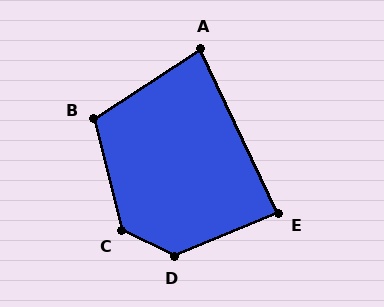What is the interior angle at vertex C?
Approximately 130 degrees (obtuse).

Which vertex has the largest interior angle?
D, at approximately 131 degrees.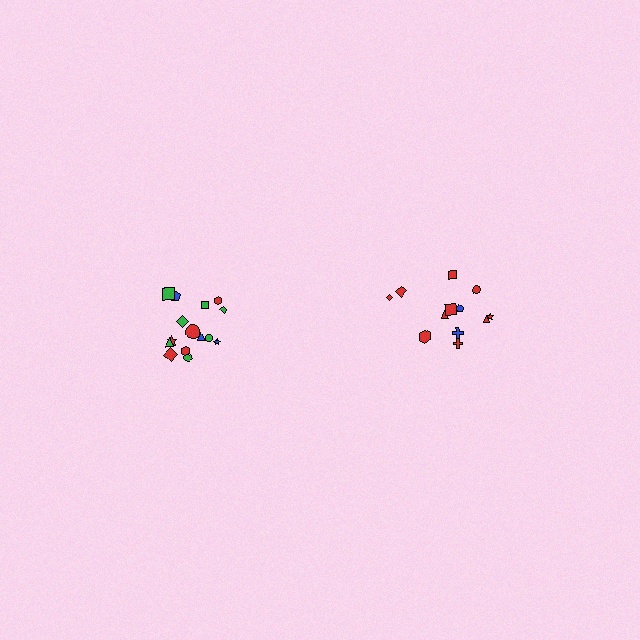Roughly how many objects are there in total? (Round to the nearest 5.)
Roughly 25 objects in total.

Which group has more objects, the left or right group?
The left group.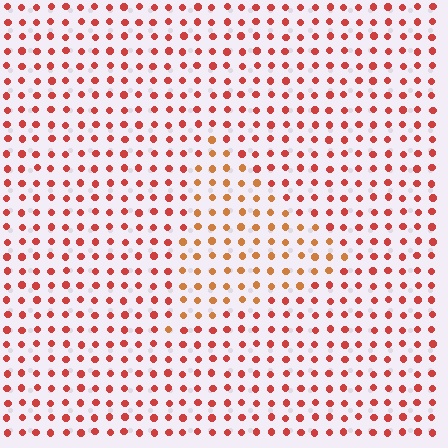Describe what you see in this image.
The image is filled with small red elements in a uniform arrangement. A triangle-shaped region is visible where the elements are tinted to a slightly different hue, forming a subtle color boundary.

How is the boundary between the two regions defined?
The boundary is defined purely by a slight shift in hue (about 27 degrees). Spacing, size, and orientation are identical on both sides.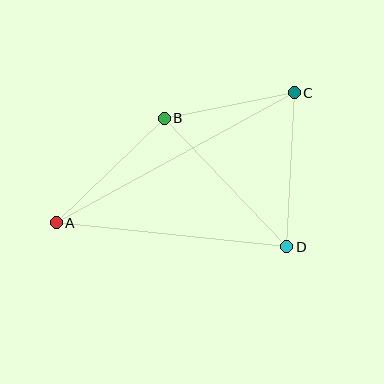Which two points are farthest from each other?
Points A and C are farthest from each other.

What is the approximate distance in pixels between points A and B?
The distance between A and B is approximately 150 pixels.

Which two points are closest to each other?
Points B and C are closest to each other.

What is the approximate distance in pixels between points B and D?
The distance between B and D is approximately 177 pixels.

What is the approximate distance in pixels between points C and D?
The distance between C and D is approximately 154 pixels.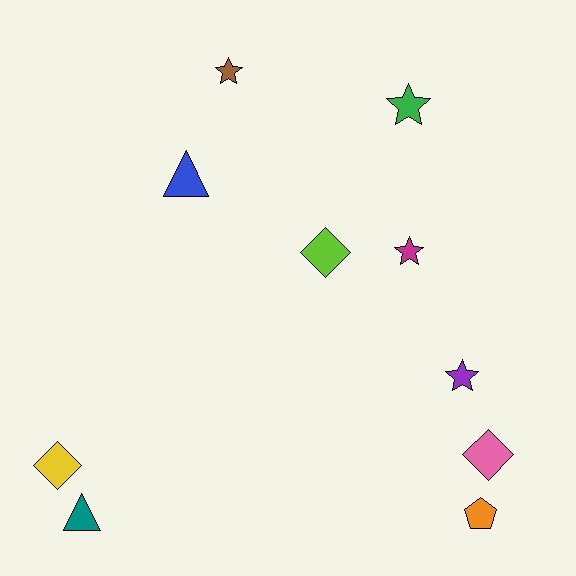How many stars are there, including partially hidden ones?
There are 4 stars.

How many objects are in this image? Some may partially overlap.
There are 10 objects.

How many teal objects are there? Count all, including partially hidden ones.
There is 1 teal object.